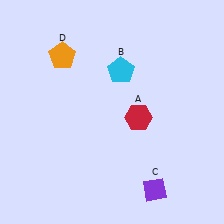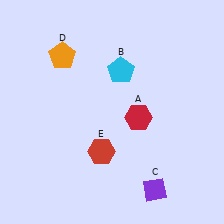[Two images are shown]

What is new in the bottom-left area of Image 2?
A red hexagon (E) was added in the bottom-left area of Image 2.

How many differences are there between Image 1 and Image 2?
There is 1 difference between the two images.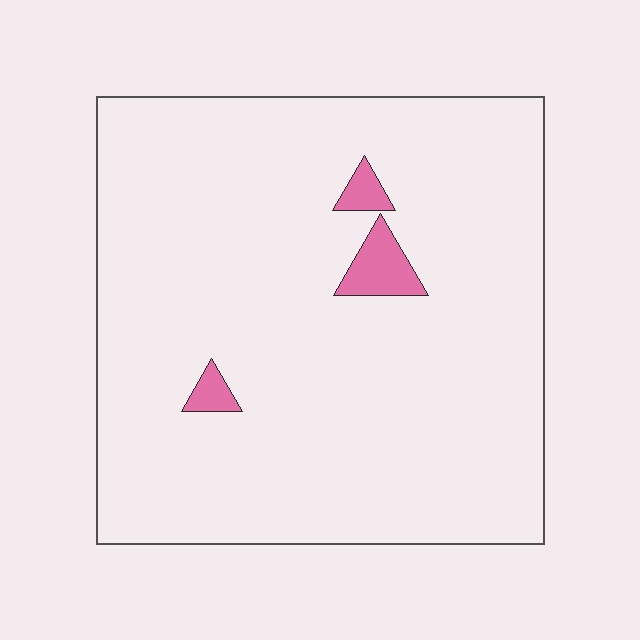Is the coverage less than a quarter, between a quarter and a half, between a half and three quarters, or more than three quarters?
Less than a quarter.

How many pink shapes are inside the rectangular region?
3.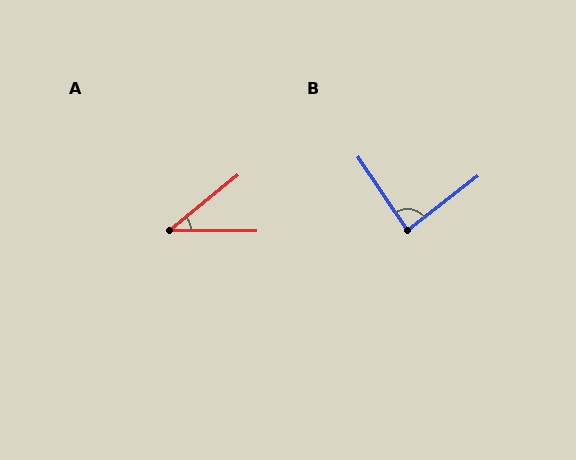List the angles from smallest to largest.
A (39°), B (86°).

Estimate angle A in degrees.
Approximately 39 degrees.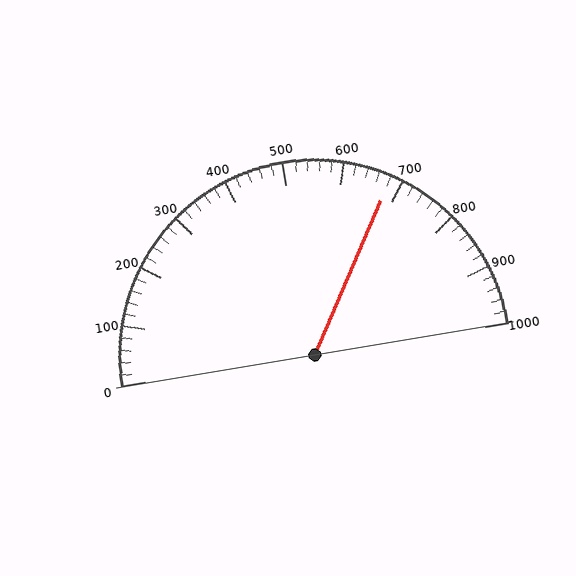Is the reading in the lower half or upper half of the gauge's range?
The reading is in the upper half of the range (0 to 1000).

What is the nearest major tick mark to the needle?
The nearest major tick mark is 700.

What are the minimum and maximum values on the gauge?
The gauge ranges from 0 to 1000.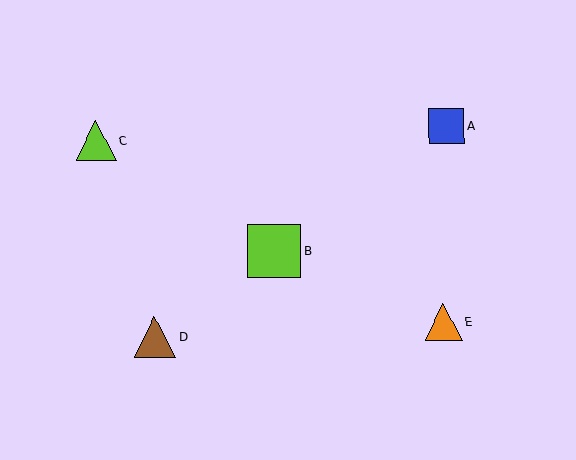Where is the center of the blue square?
The center of the blue square is at (447, 126).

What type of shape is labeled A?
Shape A is a blue square.